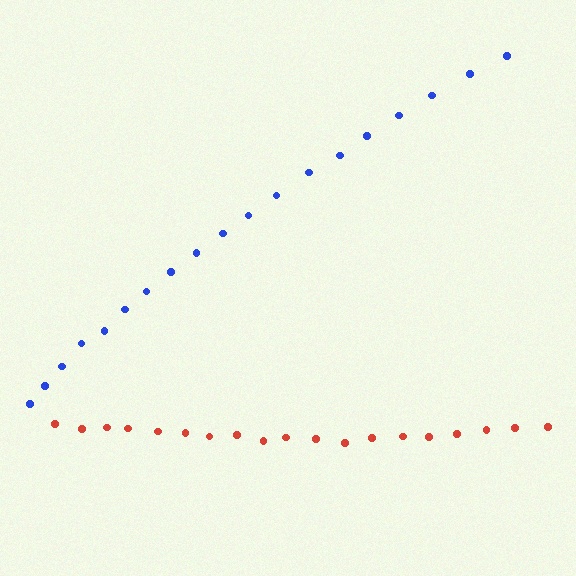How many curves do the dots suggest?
There are 2 distinct paths.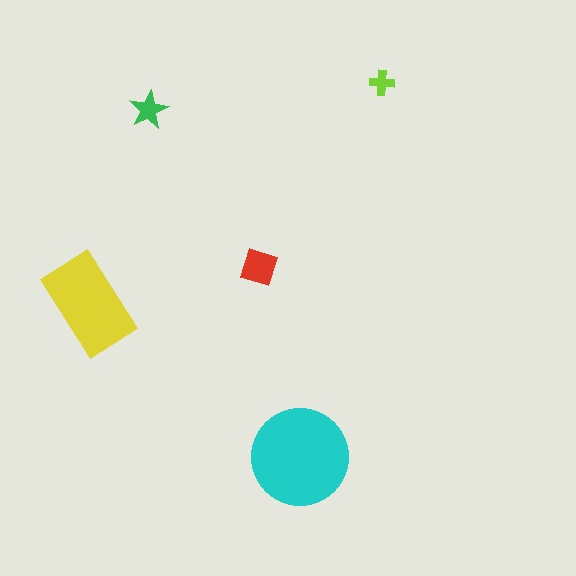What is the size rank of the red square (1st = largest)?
3rd.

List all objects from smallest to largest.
The lime cross, the green star, the red square, the yellow rectangle, the cyan circle.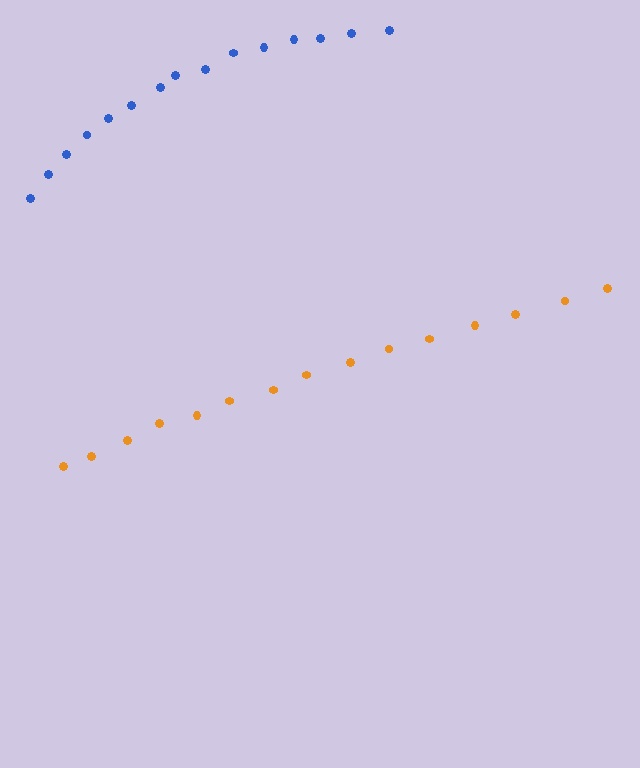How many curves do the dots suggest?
There are 2 distinct paths.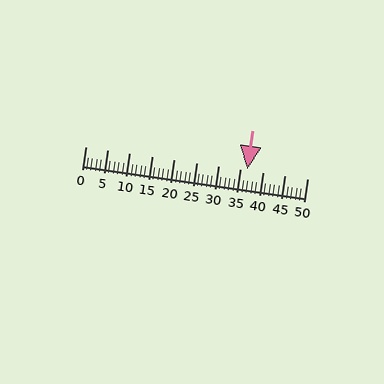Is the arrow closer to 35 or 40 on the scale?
The arrow is closer to 35.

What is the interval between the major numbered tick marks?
The major tick marks are spaced 5 units apart.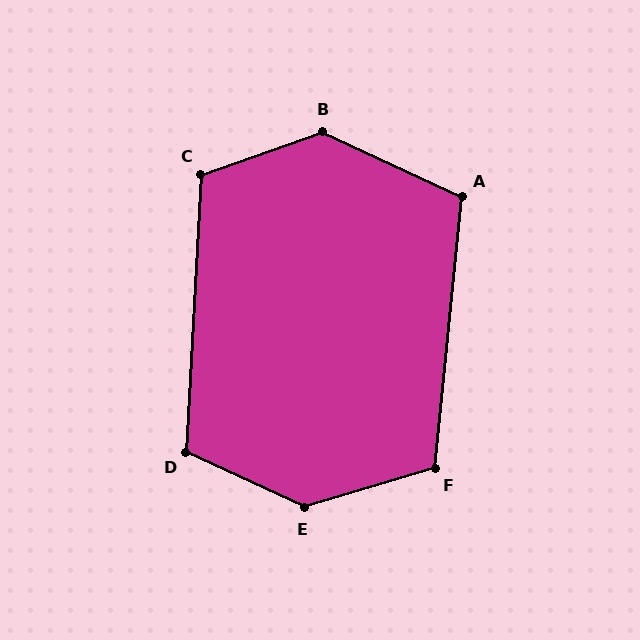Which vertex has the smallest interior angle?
A, at approximately 109 degrees.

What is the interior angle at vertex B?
Approximately 136 degrees (obtuse).